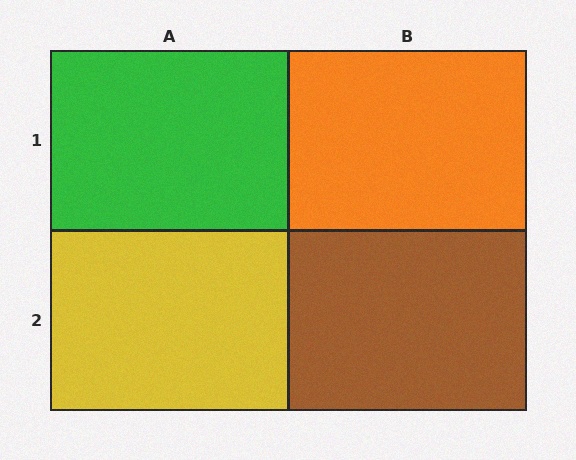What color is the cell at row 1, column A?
Green.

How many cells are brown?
1 cell is brown.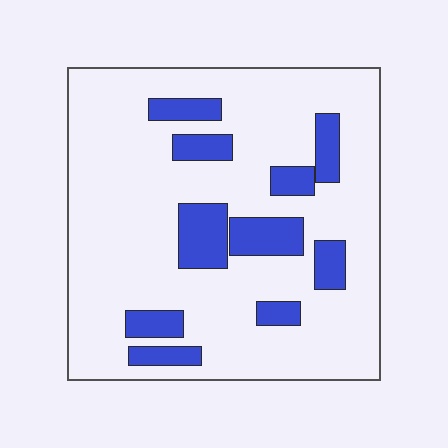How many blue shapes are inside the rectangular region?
10.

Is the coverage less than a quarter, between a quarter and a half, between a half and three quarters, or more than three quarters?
Less than a quarter.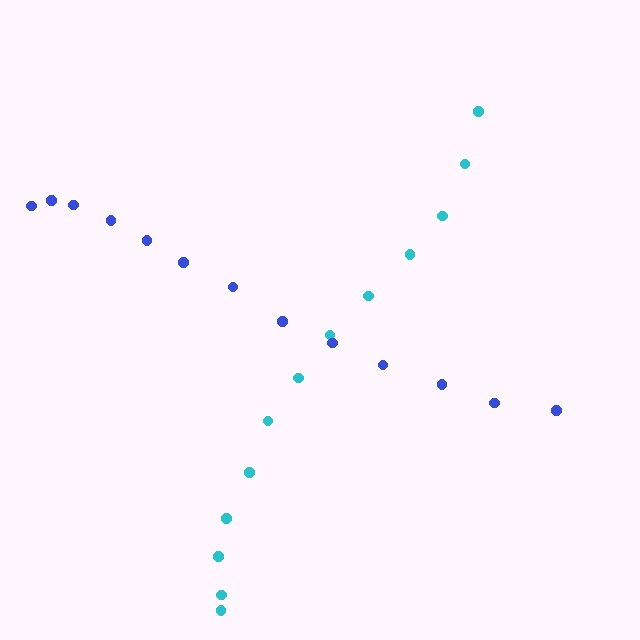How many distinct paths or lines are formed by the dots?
There are 2 distinct paths.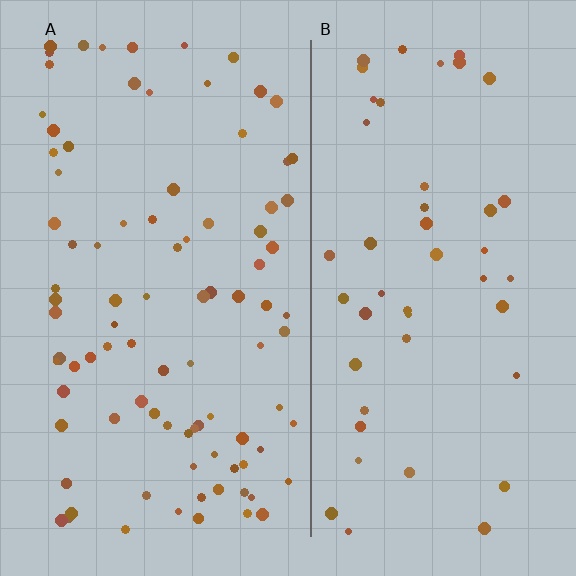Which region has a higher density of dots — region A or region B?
A (the left).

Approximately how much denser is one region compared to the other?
Approximately 2.0× — region A over region B.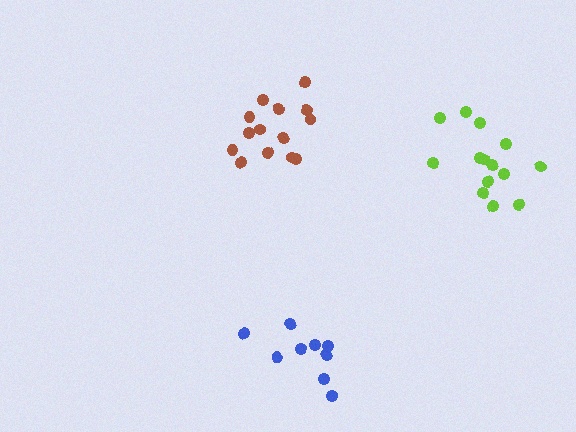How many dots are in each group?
Group 1: 14 dots, Group 2: 14 dots, Group 3: 9 dots (37 total).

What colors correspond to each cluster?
The clusters are colored: lime, brown, blue.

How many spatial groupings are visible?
There are 3 spatial groupings.